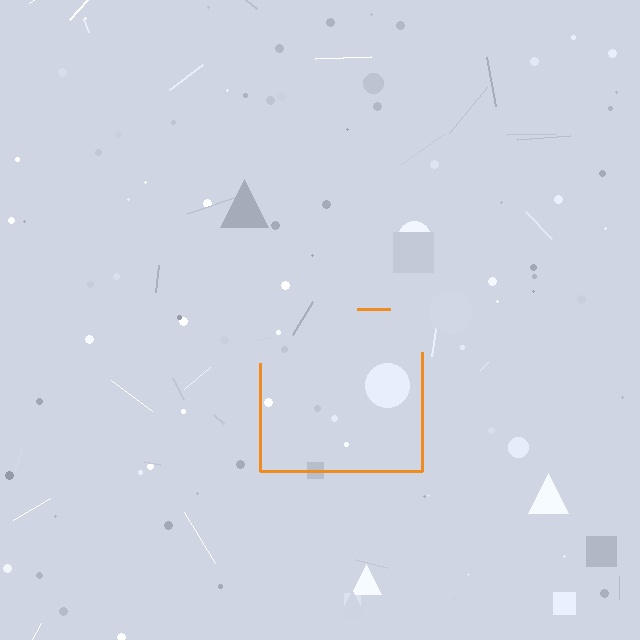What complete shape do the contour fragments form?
The contour fragments form a square.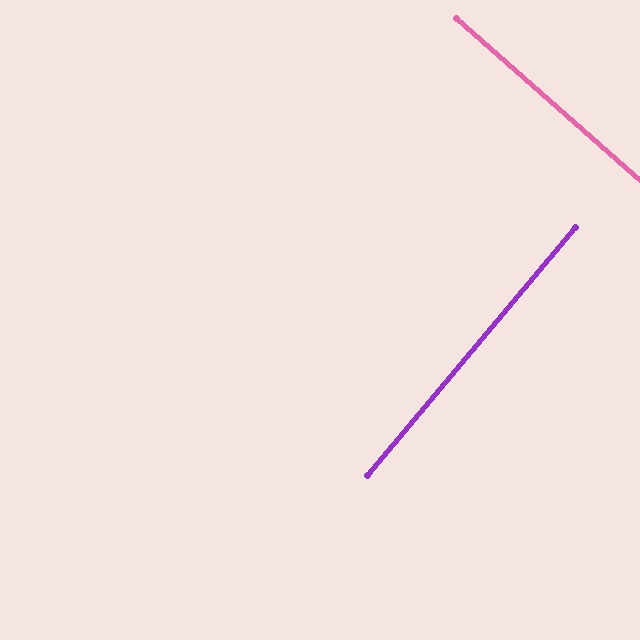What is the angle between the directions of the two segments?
Approximately 89 degrees.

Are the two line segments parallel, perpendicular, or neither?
Perpendicular — they meet at approximately 89°.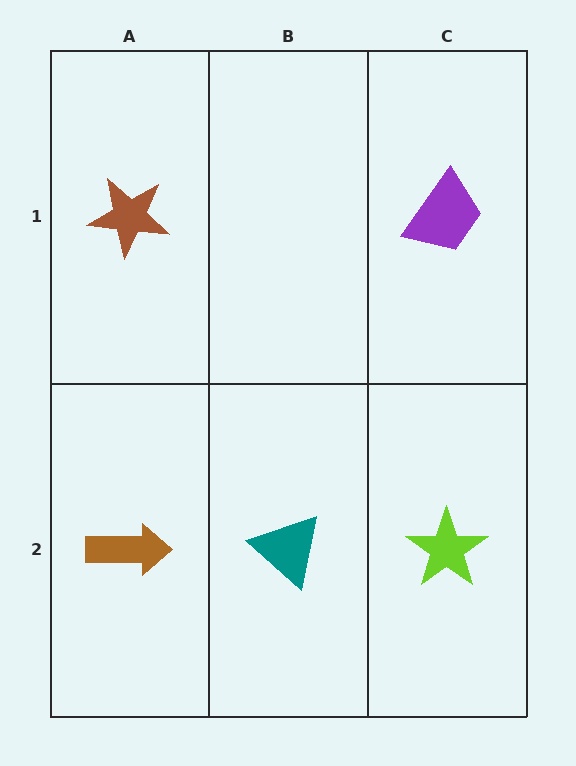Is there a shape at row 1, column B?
No, that cell is empty.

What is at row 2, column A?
A brown arrow.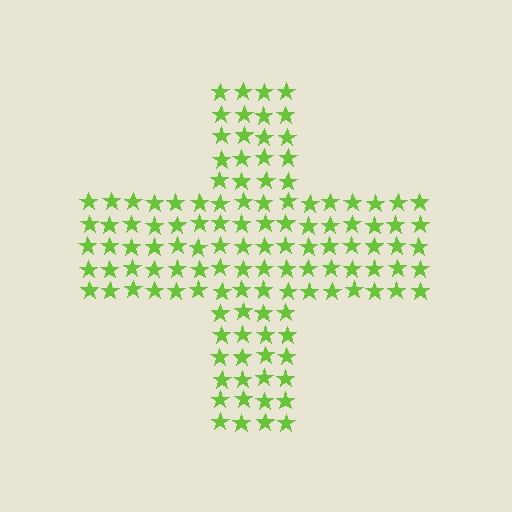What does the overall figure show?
The overall figure shows a cross.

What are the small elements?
The small elements are stars.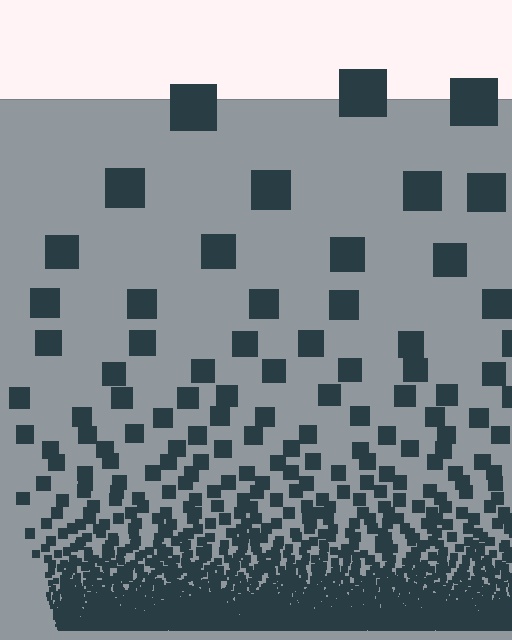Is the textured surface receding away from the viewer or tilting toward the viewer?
The surface appears to tilt toward the viewer. Texture elements get larger and sparser toward the top.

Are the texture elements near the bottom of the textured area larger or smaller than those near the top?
Smaller. The gradient is inverted — elements near the bottom are smaller and denser.